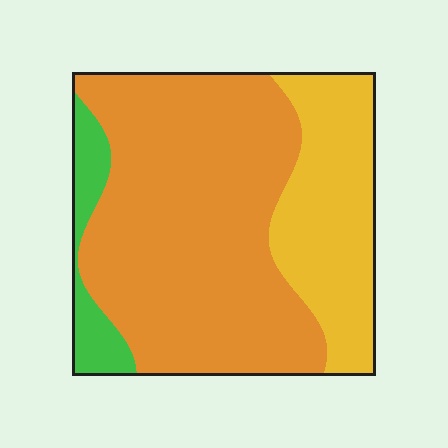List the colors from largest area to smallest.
From largest to smallest: orange, yellow, green.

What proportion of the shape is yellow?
Yellow takes up between a sixth and a third of the shape.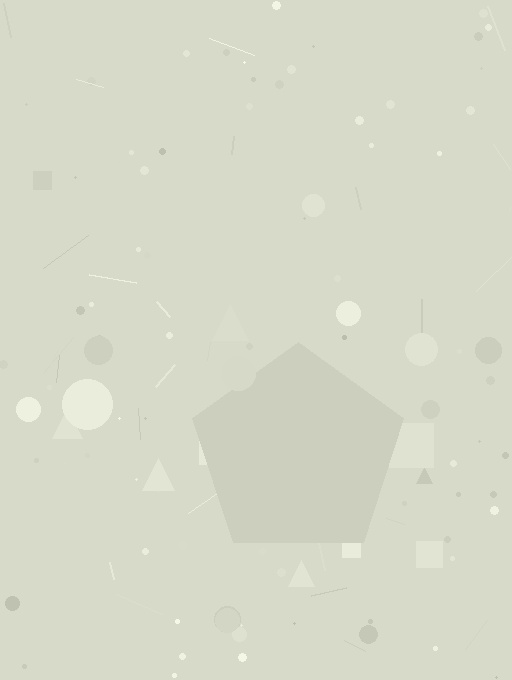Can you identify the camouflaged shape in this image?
The camouflaged shape is a pentagon.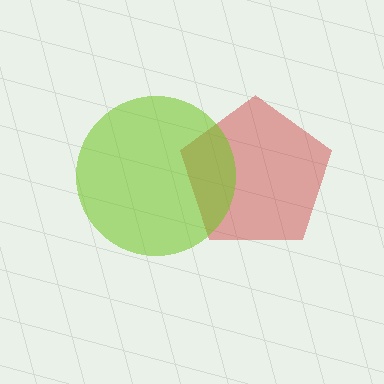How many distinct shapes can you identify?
There are 2 distinct shapes: a red pentagon, a lime circle.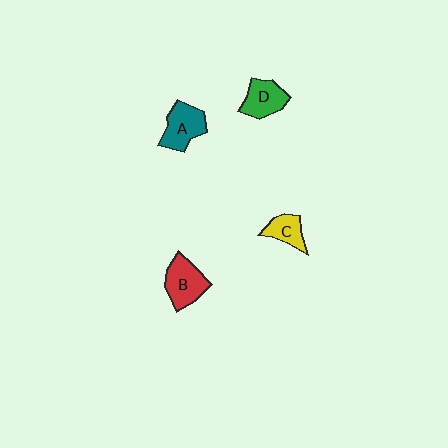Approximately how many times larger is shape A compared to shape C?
Approximately 1.5 times.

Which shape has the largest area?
Shape B (red).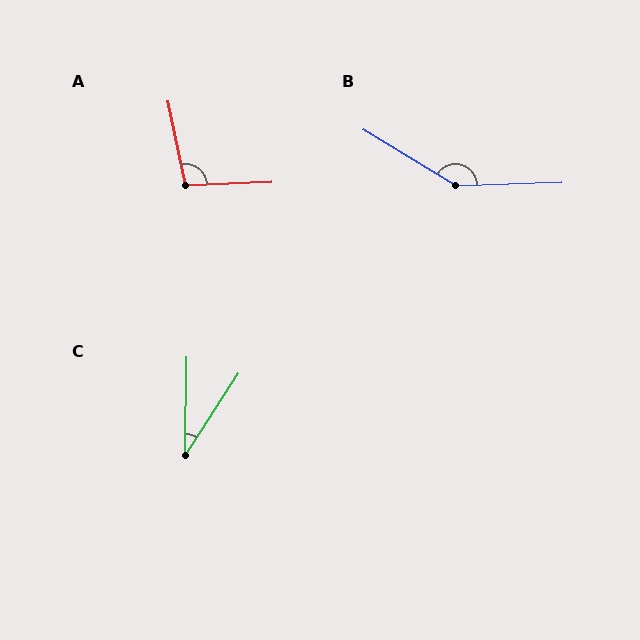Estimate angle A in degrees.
Approximately 100 degrees.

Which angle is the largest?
B, at approximately 147 degrees.